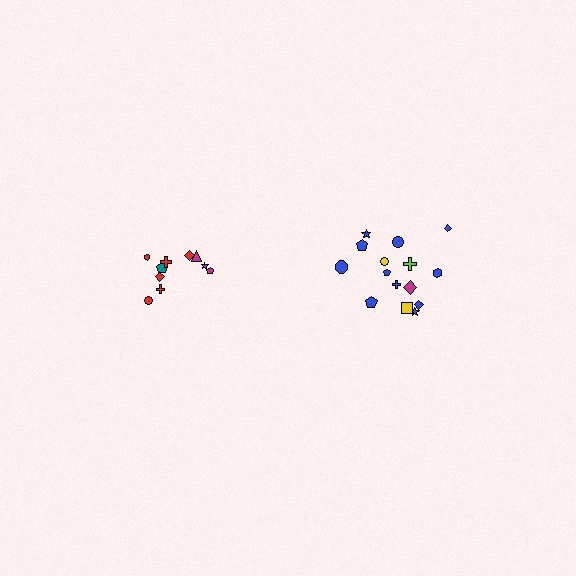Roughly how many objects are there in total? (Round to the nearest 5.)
Roughly 25 objects in total.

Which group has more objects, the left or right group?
The right group.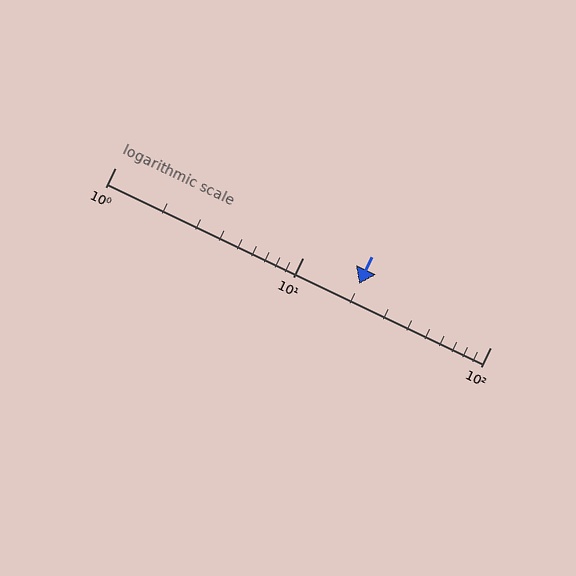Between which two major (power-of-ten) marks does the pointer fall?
The pointer is between 10 and 100.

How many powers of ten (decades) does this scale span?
The scale spans 2 decades, from 1 to 100.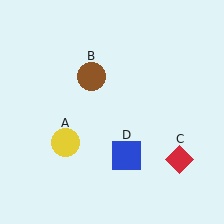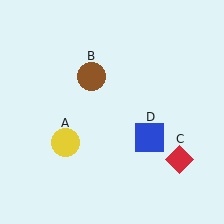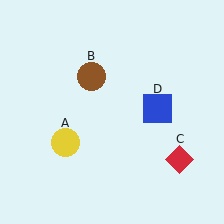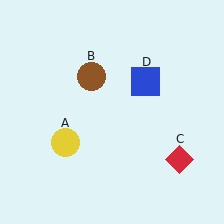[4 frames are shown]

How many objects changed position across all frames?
1 object changed position: blue square (object D).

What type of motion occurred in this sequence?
The blue square (object D) rotated counterclockwise around the center of the scene.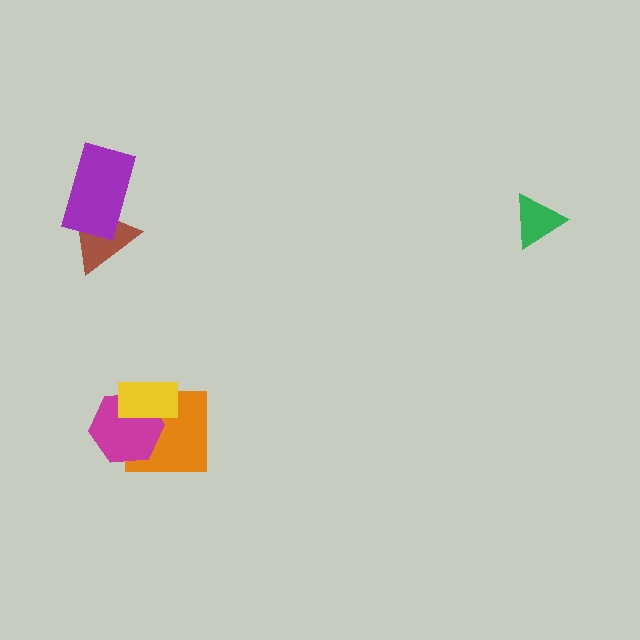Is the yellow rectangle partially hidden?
No, no other shape covers it.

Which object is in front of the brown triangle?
The purple rectangle is in front of the brown triangle.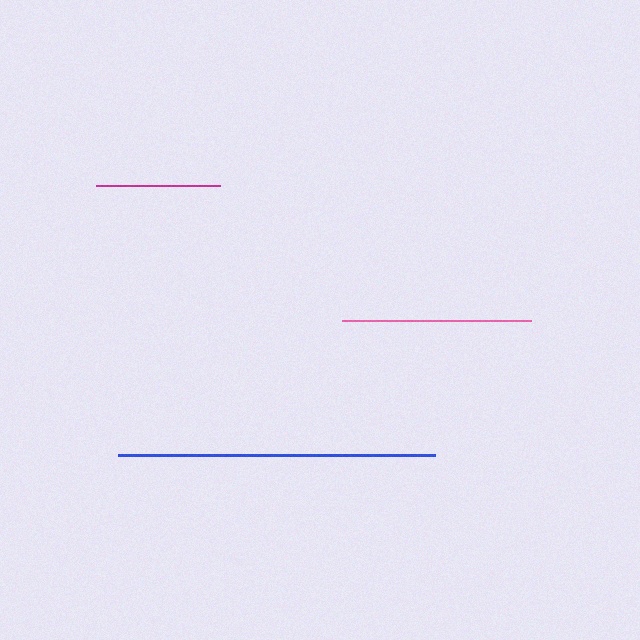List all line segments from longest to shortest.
From longest to shortest: blue, pink, magenta.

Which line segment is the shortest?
The magenta line is the shortest at approximately 125 pixels.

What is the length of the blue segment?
The blue segment is approximately 317 pixels long.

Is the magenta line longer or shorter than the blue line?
The blue line is longer than the magenta line.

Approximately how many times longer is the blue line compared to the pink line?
The blue line is approximately 1.7 times the length of the pink line.